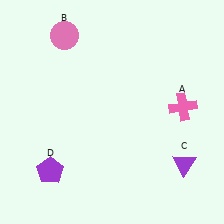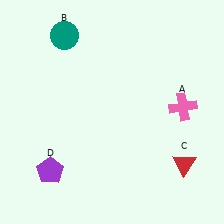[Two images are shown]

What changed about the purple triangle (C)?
In Image 1, C is purple. In Image 2, it changed to red.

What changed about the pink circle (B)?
In Image 1, B is pink. In Image 2, it changed to teal.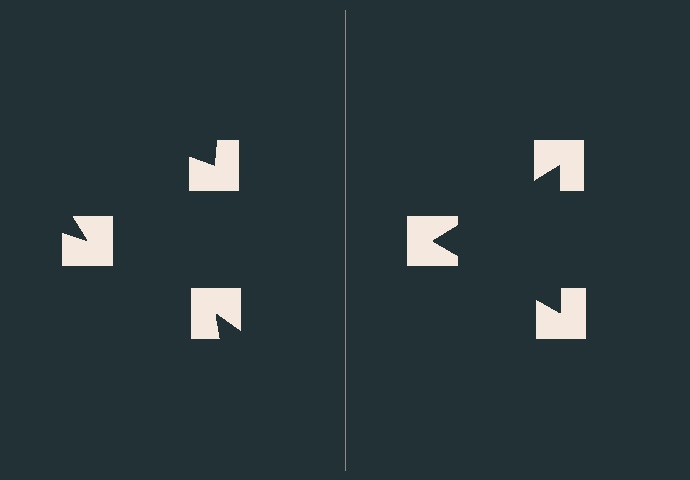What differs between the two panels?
The notched squares are positioned identically on both sides; only the wedge orientations differ. On the right they align to a triangle; on the left they are misaligned.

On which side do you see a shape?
An illusory triangle appears on the right side. On the left side the wedge cuts are rotated, so no coherent shape forms.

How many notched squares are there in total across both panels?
6 — 3 on each side.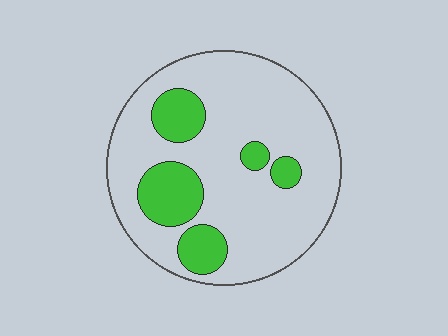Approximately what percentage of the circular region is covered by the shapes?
Approximately 20%.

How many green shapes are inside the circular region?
5.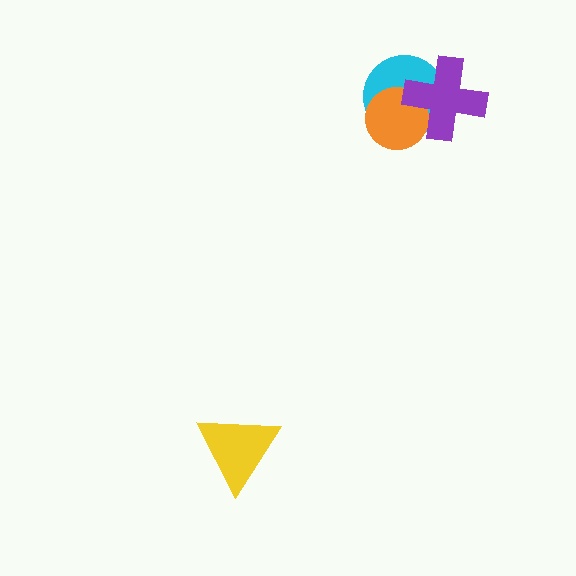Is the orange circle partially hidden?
Yes, it is partially covered by another shape.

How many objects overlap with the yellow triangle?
0 objects overlap with the yellow triangle.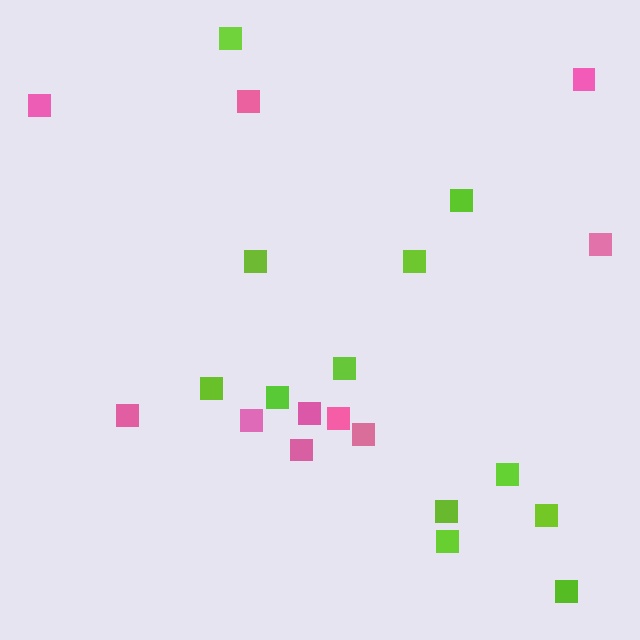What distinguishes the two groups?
There are 2 groups: one group of pink squares (10) and one group of lime squares (12).